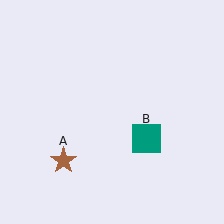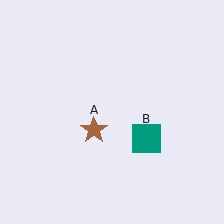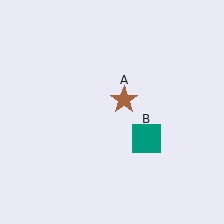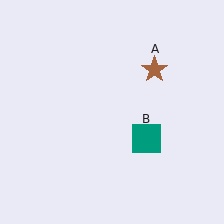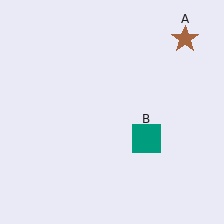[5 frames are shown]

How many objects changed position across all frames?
1 object changed position: brown star (object A).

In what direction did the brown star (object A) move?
The brown star (object A) moved up and to the right.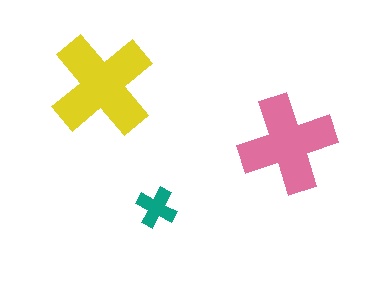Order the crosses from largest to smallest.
the yellow one, the pink one, the teal one.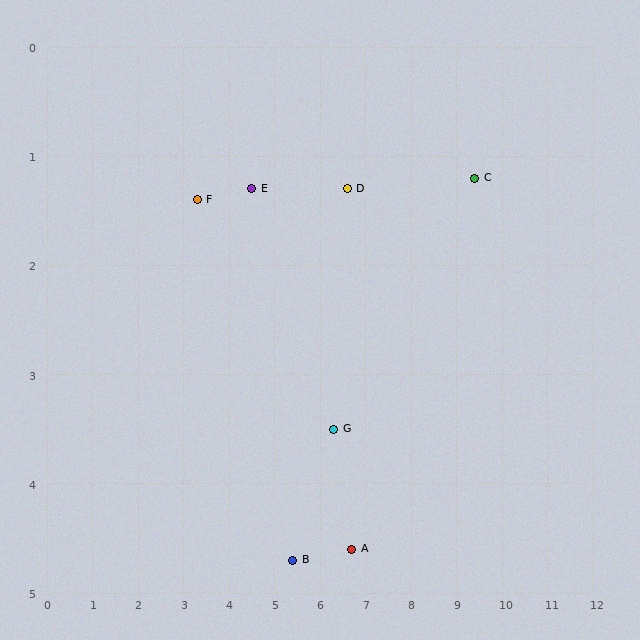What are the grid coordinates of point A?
Point A is at approximately (6.7, 4.6).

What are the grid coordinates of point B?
Point B is at approximately (5.4, 4.7).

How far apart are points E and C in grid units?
Points E and C are about 4.9 grid units apart.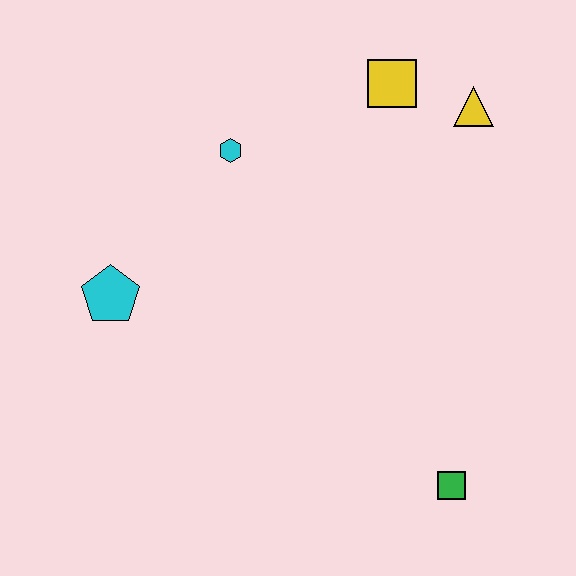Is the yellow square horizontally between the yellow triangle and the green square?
No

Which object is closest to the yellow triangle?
The yellow square is closest to the yellow triangle.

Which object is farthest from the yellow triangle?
The cyan pentagon is farthest from the yellow triangle.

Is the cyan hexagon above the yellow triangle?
No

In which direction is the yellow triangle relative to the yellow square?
The yellow triangle is to the right of the yellow square.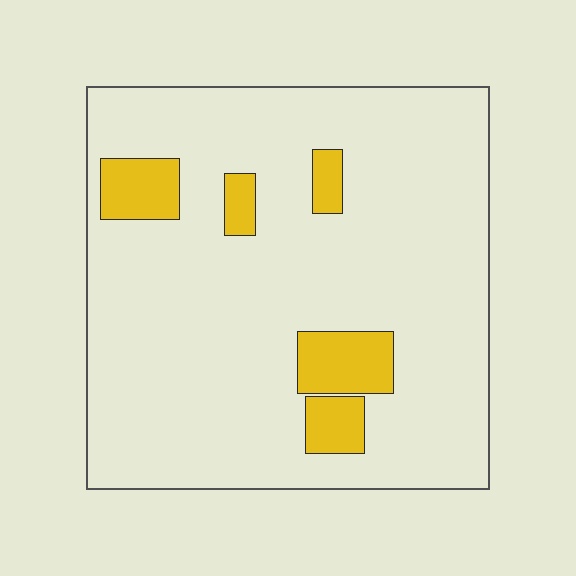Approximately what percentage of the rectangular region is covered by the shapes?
Approximately 10%.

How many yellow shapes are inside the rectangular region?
5.